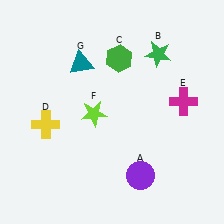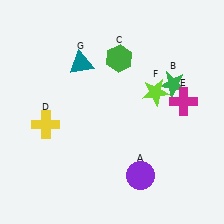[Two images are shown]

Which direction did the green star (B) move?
The green star (B) moved down.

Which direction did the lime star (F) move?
The lime star (F) moved right.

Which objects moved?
The objects that moved are: the green star (B), the lime star (F).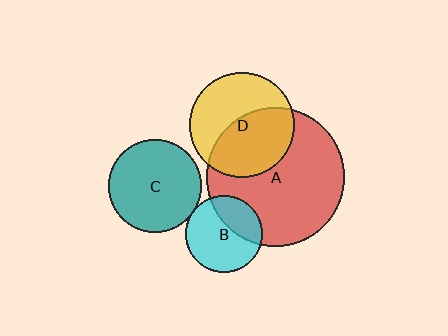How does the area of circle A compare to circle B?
Approximately 3.2 times.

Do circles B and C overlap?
Yes.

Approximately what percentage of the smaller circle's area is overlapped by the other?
Approximately 5%.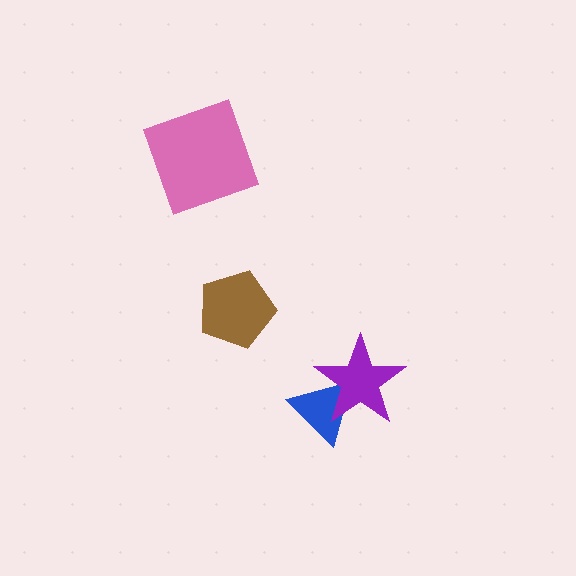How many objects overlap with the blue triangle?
1 object overlaps with the blue triangle.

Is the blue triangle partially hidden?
Yes, it is partially covered by another shape.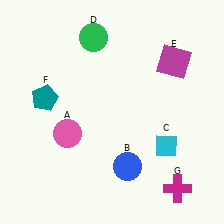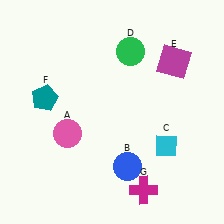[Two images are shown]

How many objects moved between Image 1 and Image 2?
2 objects moved between the two images.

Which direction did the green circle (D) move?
The green circle (D) moved right.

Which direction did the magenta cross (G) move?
The magenta cross (G) moved left.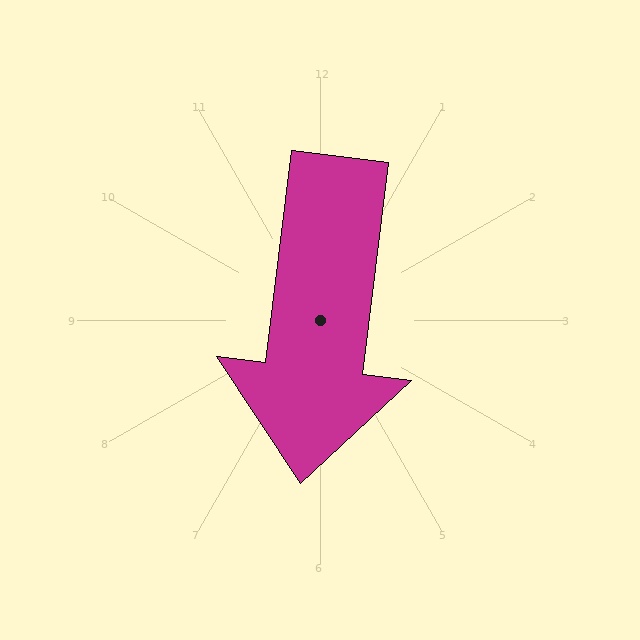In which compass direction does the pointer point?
South.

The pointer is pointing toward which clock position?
Roughly 6 o'clock.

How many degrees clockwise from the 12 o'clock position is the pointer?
Approximately 187 degrees.